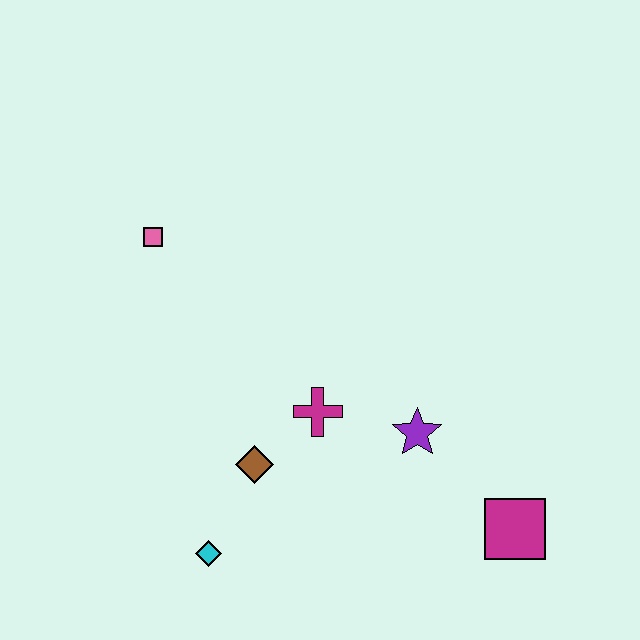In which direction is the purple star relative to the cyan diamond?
The purple star is to the right of the cyan diamond.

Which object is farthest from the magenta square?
The pink square is farthest from the magenta square.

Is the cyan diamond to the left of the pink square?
No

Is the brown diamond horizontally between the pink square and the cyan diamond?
No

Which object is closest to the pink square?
The magenta cross is closest to the pink square.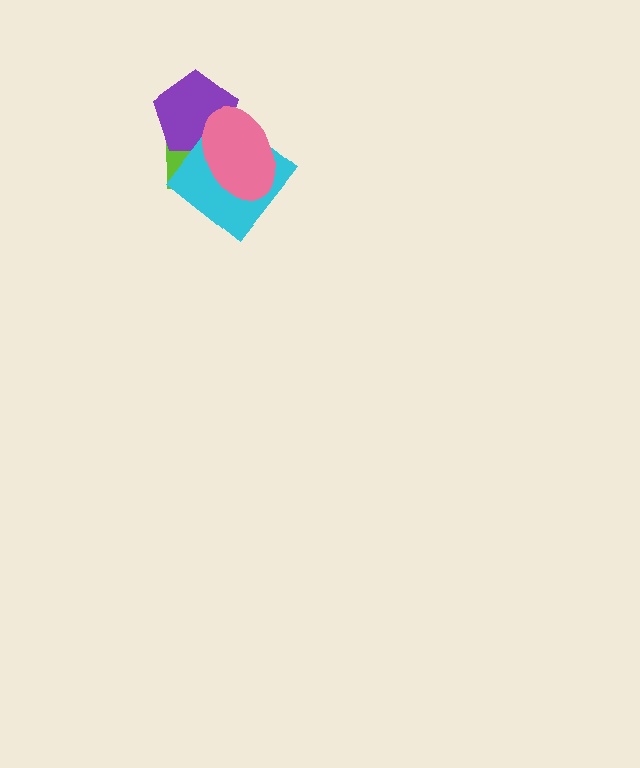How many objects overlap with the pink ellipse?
3 objects overlap with the pink ellipse.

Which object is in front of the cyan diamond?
The pink ellipse is in front of the cyan diamond.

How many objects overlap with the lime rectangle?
3 objects overlap with the lime rectangle.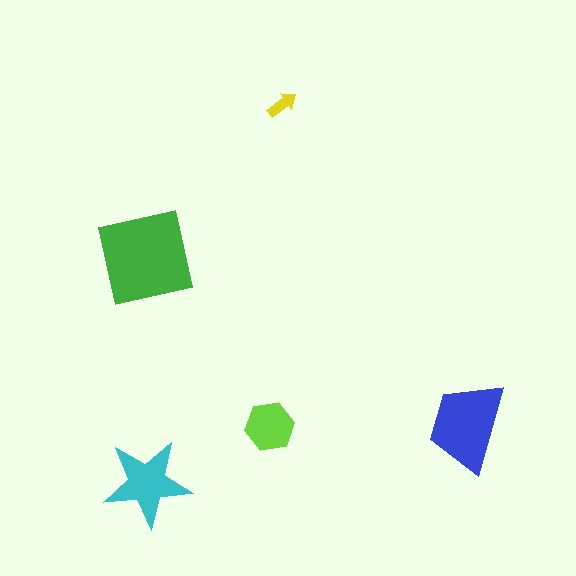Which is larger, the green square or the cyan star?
The green square.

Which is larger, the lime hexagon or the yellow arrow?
The lime hexagon.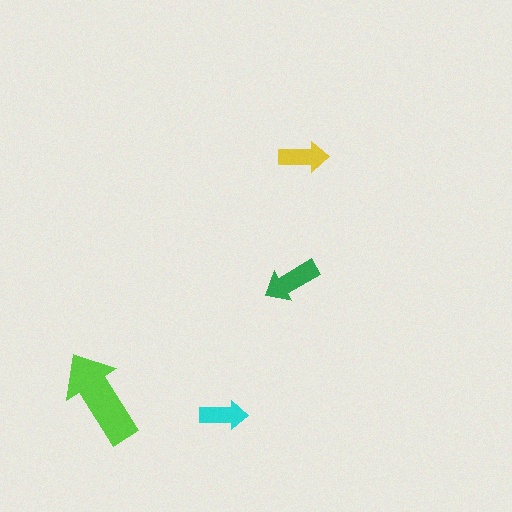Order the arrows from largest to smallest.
the lime one, the green one, the yellow one, the cyan one.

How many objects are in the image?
There are 4 objects in the image.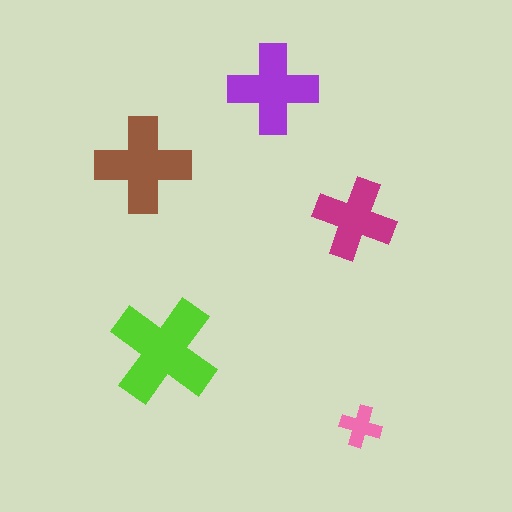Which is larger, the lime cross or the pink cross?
The lime one.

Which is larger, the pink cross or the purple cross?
The purple one.